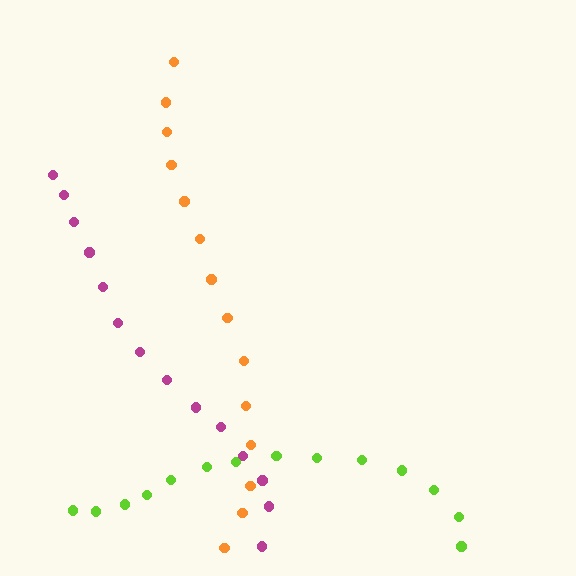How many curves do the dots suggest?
There are 3 distinct paths.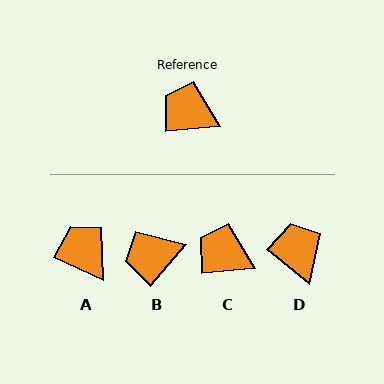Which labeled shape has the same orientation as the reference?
C.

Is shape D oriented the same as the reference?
No, it is off by about 44 degrees.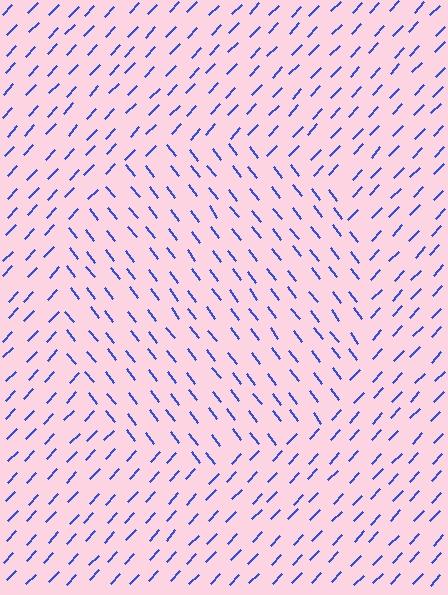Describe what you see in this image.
The image is filled with small blue line segments. A circle region in the image has lines oriented differently from the surrounding lines, creating a visible texture boundary.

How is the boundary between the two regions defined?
The boundary is defined purely by a change in line orientation (approximately 81 degrees difference). All lines are the same color and thickness.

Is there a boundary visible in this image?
Yes, there is a texture boundary formed by a change in line orientation.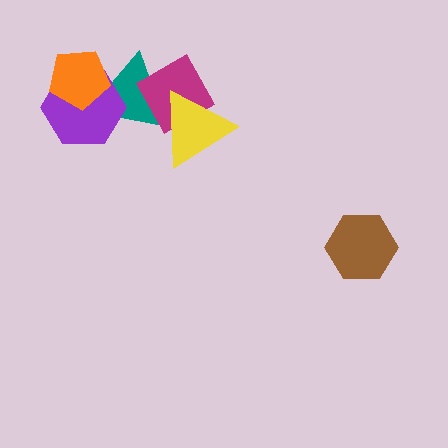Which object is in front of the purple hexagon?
The orange pentagon is in front of the purple hexagon.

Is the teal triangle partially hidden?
Yes, it is partially covered by another shape.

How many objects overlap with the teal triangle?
4 objects overlap with the teal triangle.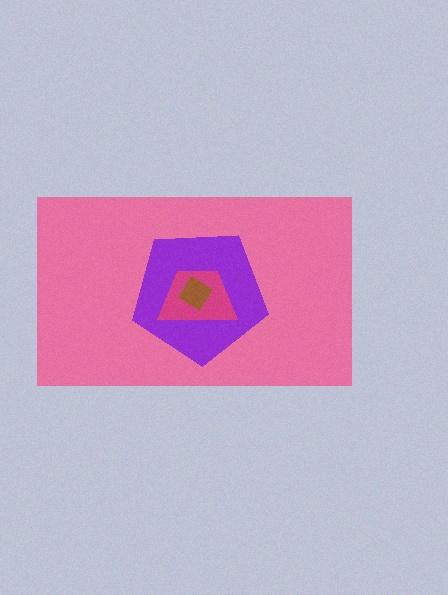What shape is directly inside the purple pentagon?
The magenta trapezoid.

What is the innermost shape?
The brown diamond.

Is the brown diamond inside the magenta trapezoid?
Yes.